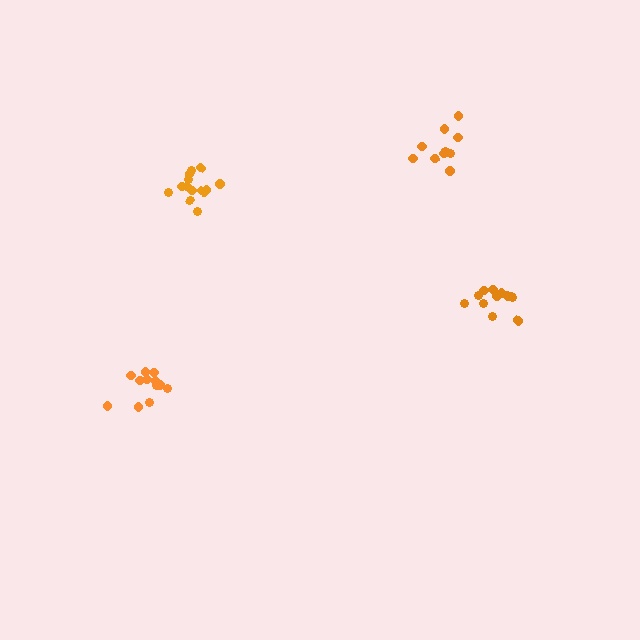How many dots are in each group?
Group 1: 12 dots, Group 2: 11 dots, Group 3: 12 dots, Group 4: 14 dots (49 total).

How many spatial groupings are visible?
There are 4 spatial groupings.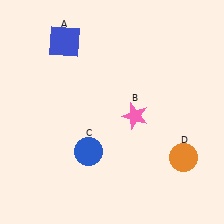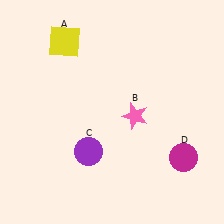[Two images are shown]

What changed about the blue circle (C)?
In Image 1, C is blue. In Image 2, it changed to purple.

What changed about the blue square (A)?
In Image 1, A is blue. In Image 2, it changed to yellow.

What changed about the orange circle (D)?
In Image 1, D is orange. In Image 2, it changed to magenta.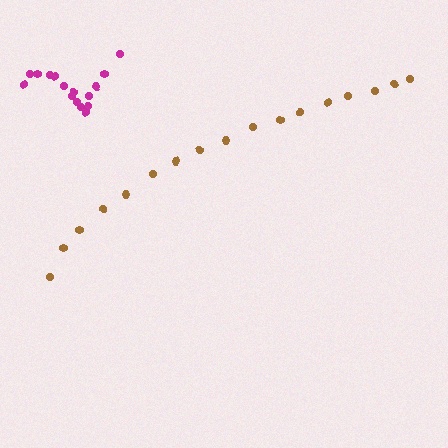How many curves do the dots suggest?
There are 2 distinct paths.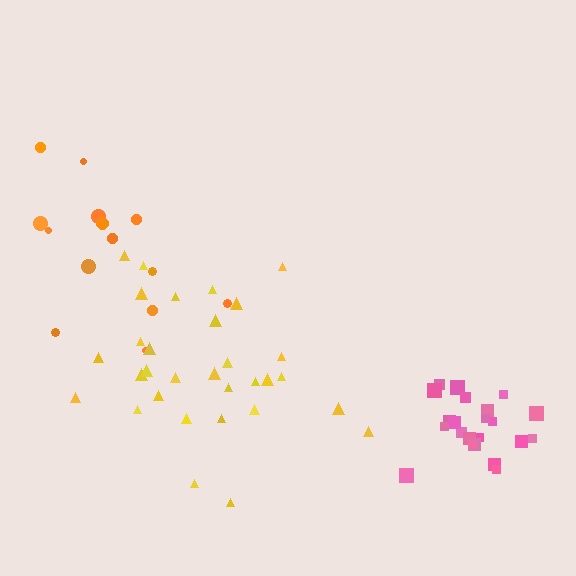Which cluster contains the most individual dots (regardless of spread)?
Yellow (31).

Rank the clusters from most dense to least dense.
pink, yellow, orange.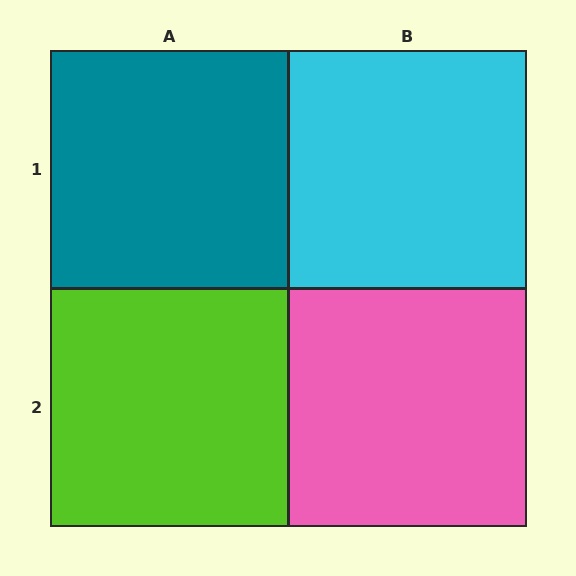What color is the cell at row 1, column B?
Cyan.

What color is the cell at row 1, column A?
Teal.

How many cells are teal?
1 cell is teal.